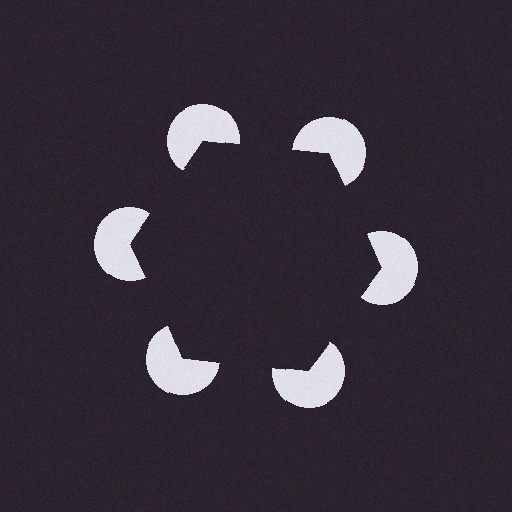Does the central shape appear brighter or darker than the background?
It typically appears slightly darker than the background, even though no actual brightness change is drawn.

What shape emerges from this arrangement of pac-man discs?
An illusory hexagon — its edges are inferred from the aligned wedge cuts in the pac-man discs, not physically drawn.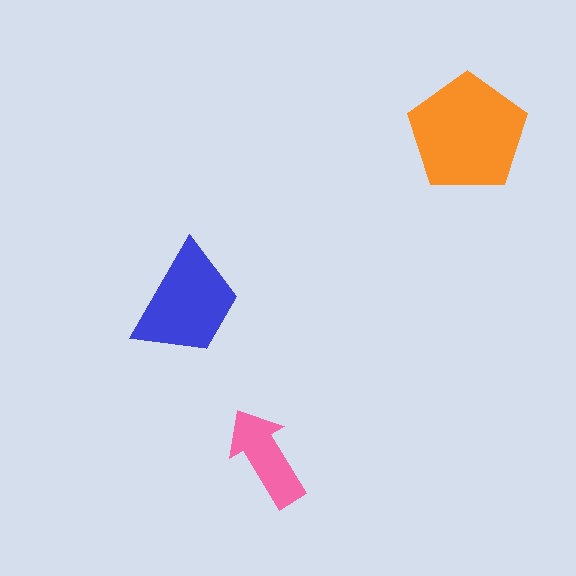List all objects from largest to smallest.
The orange pentagon, the blue trapezoid, the pink arrow.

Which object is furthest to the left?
The blue trapezoid is leftmost.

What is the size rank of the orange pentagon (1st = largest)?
1st.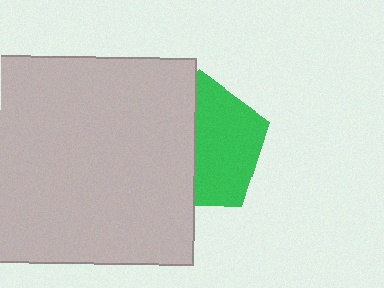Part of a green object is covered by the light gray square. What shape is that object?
It is a pentagon.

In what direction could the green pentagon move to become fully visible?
The green pentagon could move right. That would shift it out from behind the light gray square entirely.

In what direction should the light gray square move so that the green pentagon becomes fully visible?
The light gray square should move left. That is the shortest direction to clear the overlap and leave the green pentagon fully visible.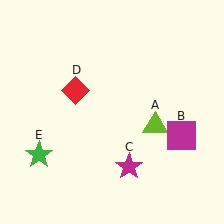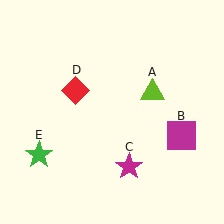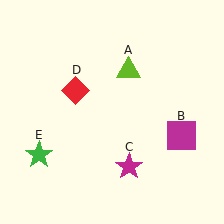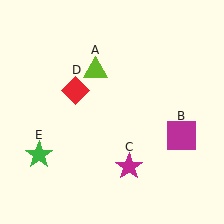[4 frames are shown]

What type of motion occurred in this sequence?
The lime triangle (object A) rotated counterclockwise around the center of the scene.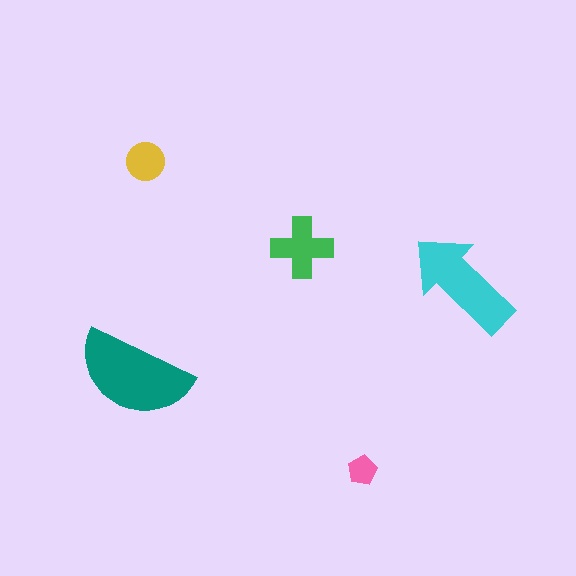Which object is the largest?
The teal semicircle.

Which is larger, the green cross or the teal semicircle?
The teal semicircle.